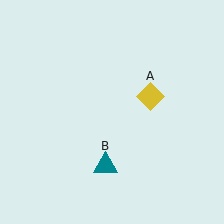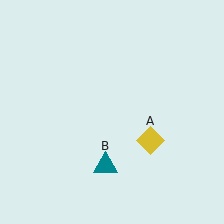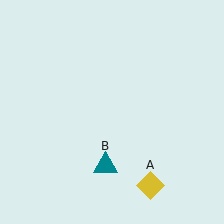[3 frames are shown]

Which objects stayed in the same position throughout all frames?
Teal triangle (object B) remained stationary.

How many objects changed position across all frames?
1 object changed position: yellow diamond (object A).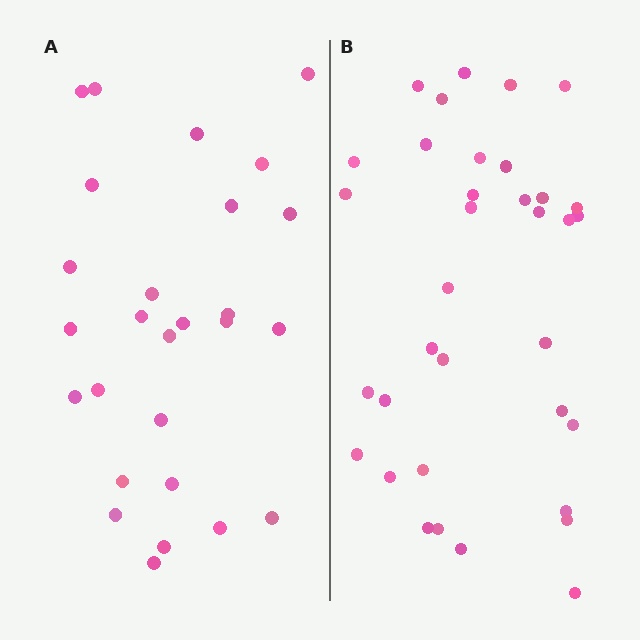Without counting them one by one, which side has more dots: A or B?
Region B (the right region) has more dots.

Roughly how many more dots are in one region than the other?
Region B has roughly 8 or so more dots than region A.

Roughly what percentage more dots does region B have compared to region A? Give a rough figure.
About 30% more.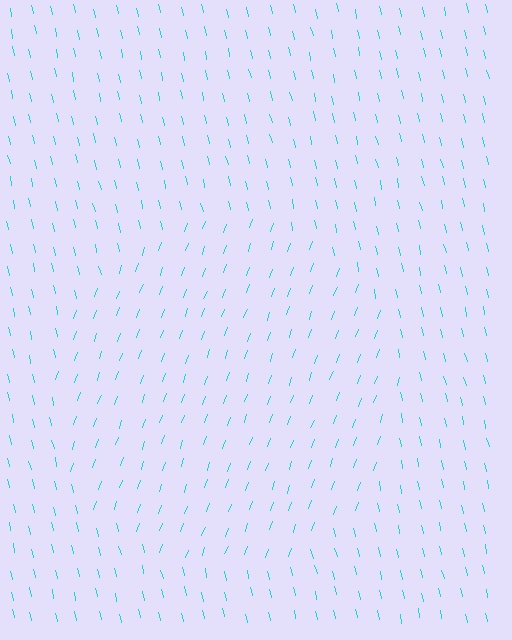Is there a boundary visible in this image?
Yes, there is a texture boundary formed by a change in line orientation.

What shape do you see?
I see a circle.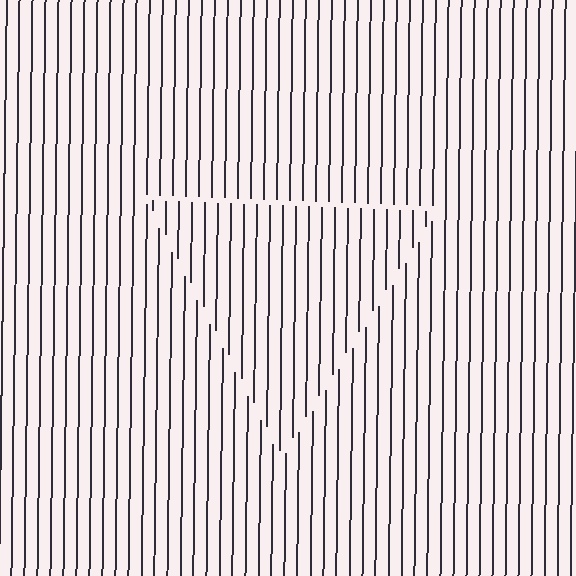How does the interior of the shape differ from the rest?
The interior of the shape contains the same grating, shifted by half a period — the contour is defined by the phase discontinuity where line-ends from the inner and outer gratings abut.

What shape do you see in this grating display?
An illusory triangle. The interior of the shape contains the same grating, shifted by half a period — the contour is defined by the phase discontinuity where line-ends from the inner and outer gratings abut.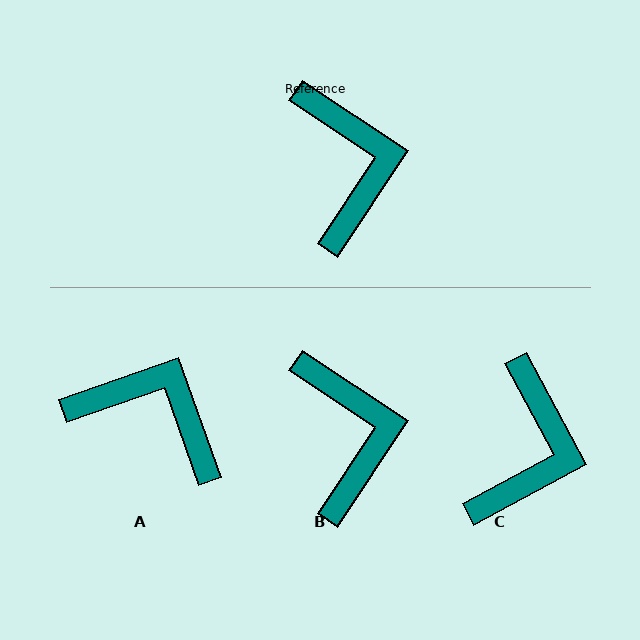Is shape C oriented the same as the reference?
No, it is off by about 28 degrees.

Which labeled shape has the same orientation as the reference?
B.